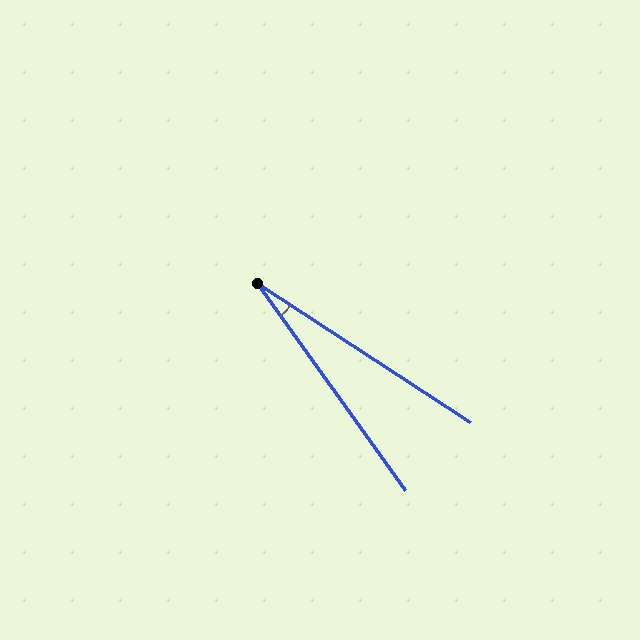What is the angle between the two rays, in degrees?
Approximately 21 degrees.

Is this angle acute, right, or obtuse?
It is acute.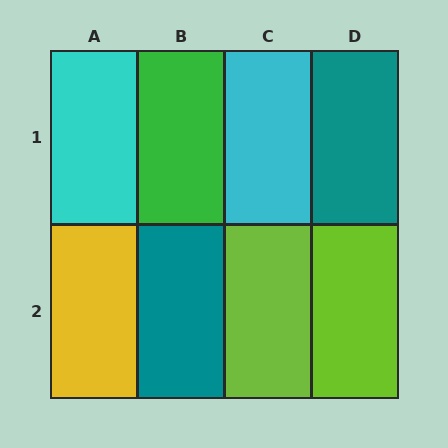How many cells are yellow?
1 cell is yellow.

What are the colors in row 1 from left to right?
Cyan, green, cyan, teal.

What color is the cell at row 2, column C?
Lime.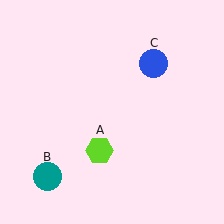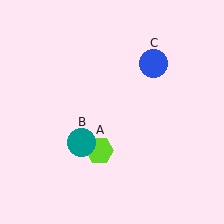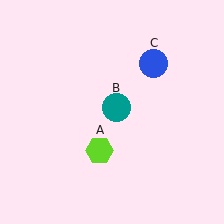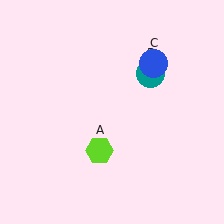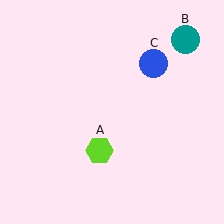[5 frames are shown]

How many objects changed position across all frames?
1 object changed position: teal circle (object B).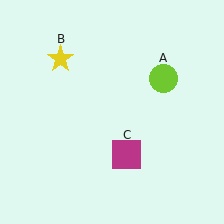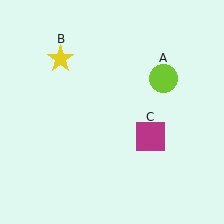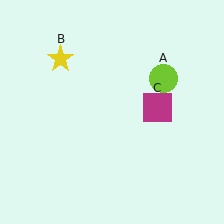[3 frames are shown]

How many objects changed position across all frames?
1 object changed position: magenta square (object C).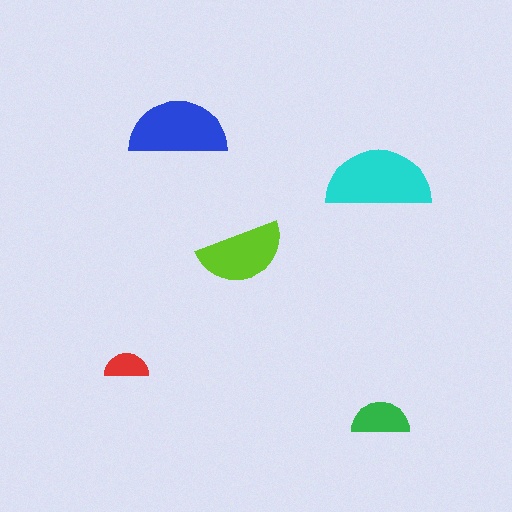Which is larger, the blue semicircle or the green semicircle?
The blue one.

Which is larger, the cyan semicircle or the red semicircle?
The cyan one.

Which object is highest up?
The blue semicircle is topmost.